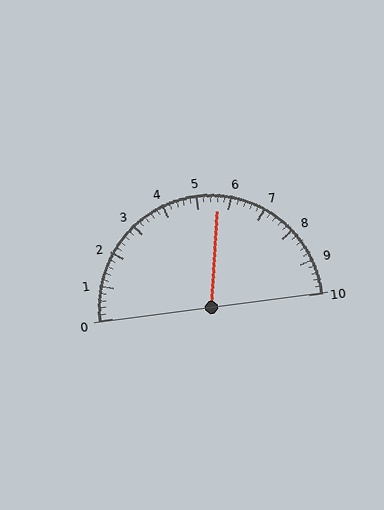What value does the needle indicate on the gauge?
The needle indicates approximately 5.6.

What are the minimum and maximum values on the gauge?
The gauge ranges from 0 to 10.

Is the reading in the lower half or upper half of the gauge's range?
The reading is in the upper half of the range (0 to 10).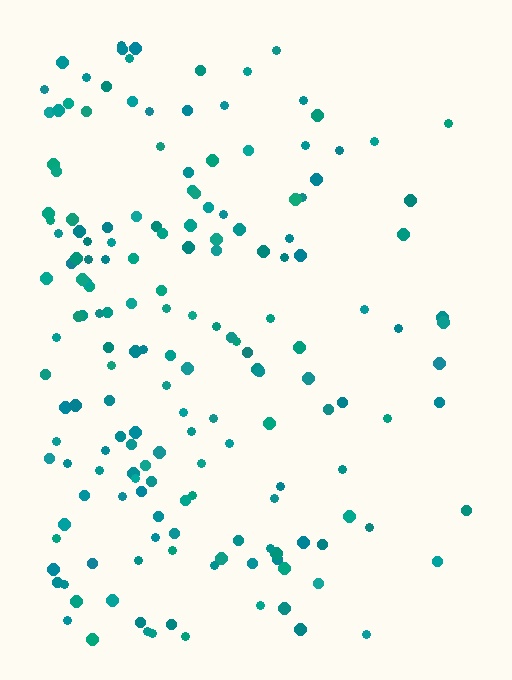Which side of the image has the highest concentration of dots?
The left.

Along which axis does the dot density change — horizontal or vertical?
Horizontal.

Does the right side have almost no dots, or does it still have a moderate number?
Still a moderate number, just noticeably fewer than the left.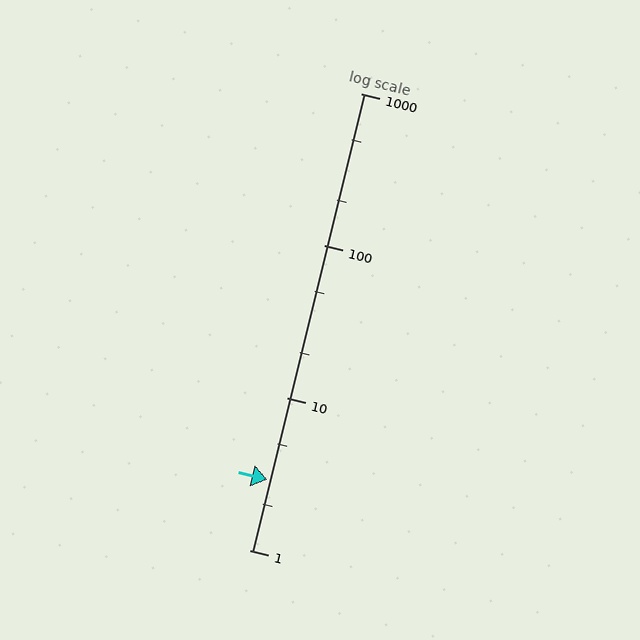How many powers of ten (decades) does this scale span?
The scale spans 3 decades, from 1 to 1000.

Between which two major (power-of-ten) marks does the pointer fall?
The pointer is between 1 and 10.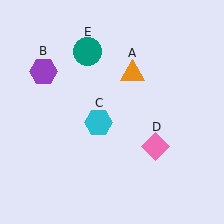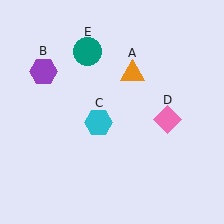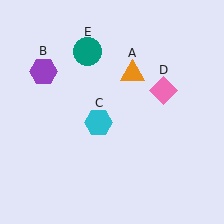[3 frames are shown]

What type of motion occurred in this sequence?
The pink diamond (object D) rotated counterclockwise around the center of the scene.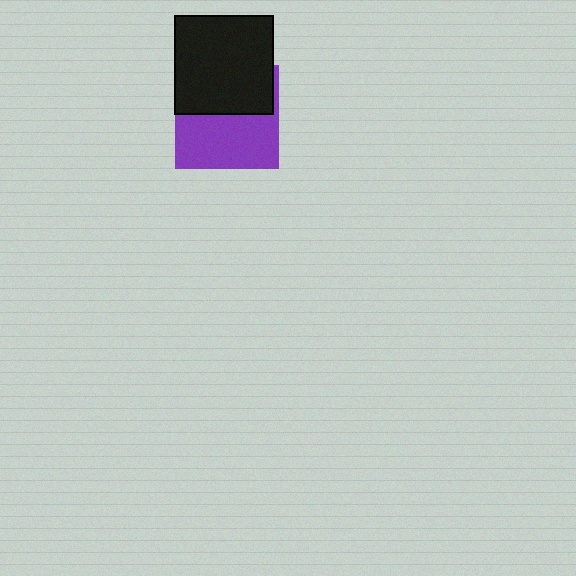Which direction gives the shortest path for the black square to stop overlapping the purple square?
Moving up gives the shortest separation.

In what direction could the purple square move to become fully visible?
The purple square could move down. That would shift it out from behind the black square entirely.